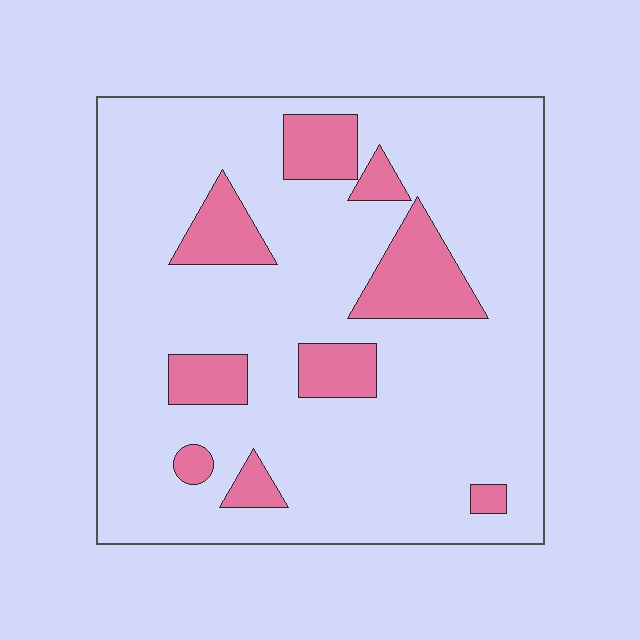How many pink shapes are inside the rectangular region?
9.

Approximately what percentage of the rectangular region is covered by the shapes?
Approximately 15%.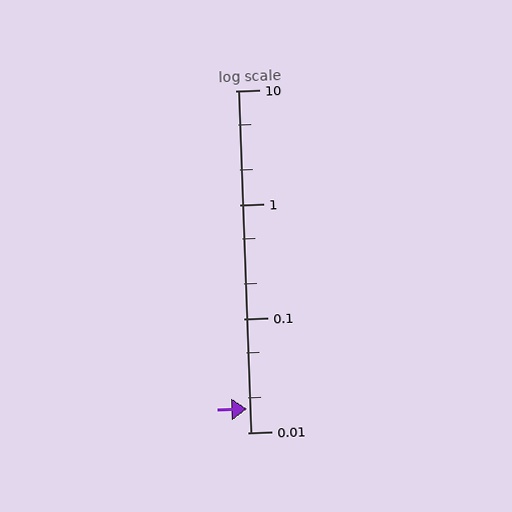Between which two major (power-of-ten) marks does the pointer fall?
The pointer is between 0.01 and 0.1.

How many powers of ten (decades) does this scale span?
The scale spans 3 decades, from 0.01 to 10.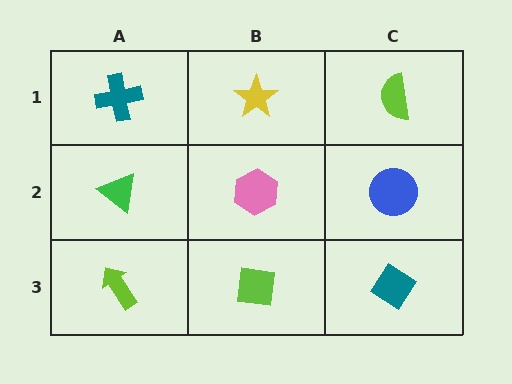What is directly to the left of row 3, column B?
A lime arrow.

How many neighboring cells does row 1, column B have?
3.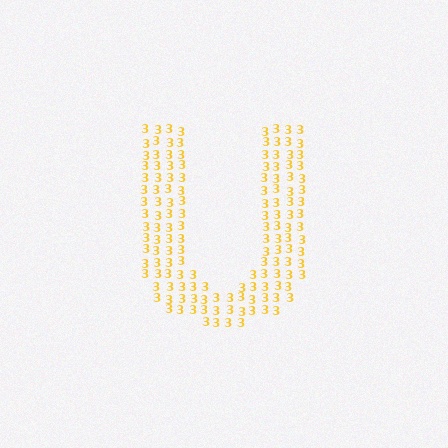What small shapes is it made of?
It is made of small digit 3's.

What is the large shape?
The large shape is the letter U.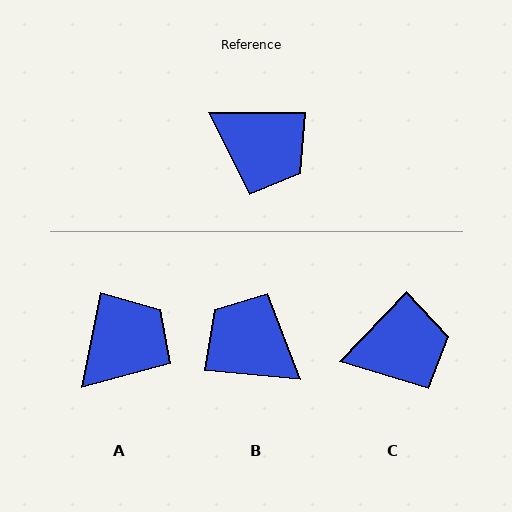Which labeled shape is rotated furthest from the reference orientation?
B, about 175 degrees away.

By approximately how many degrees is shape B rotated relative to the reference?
Approximately 175 degrees counter-clockwise.